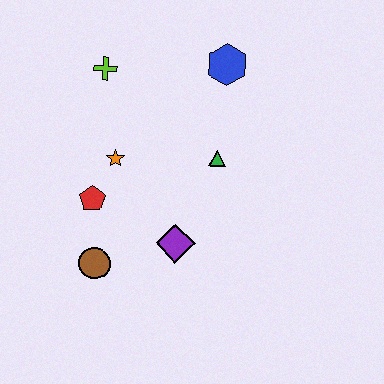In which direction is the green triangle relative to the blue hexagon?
The green triangle is below the blue hexagon.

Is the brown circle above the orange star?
No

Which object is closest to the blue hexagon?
The green triangle is closest to the blue hexagon.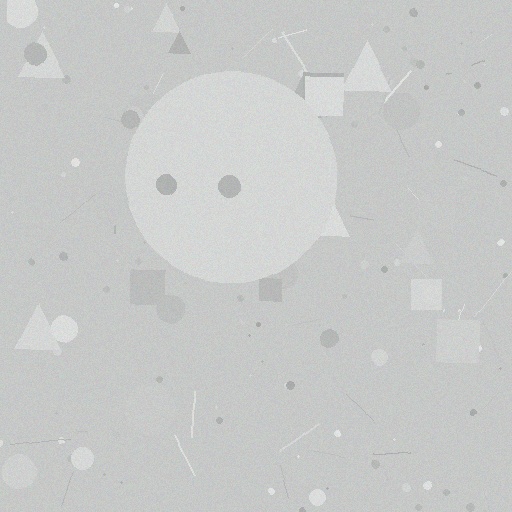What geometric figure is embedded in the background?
A circle is embedded in the background.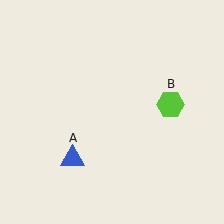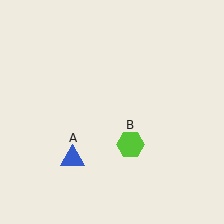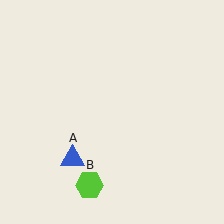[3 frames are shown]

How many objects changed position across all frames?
1 object changed position: lime hexagon (object B).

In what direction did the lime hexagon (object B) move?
The lime hexagon (object B) moved down and to the left.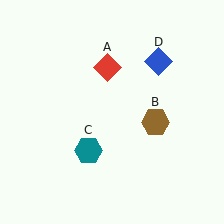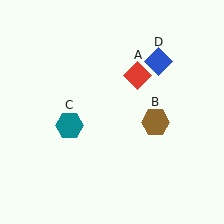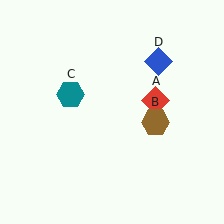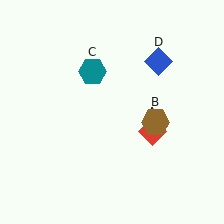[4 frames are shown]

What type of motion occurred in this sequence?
The red diamond (object A), teal hexagon (object C) rotated clockwise around the center of the scene.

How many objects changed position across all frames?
2 objects changed position: red diamond (object A), teal hexagon (object C).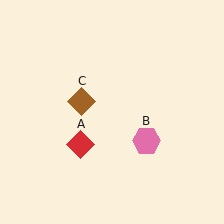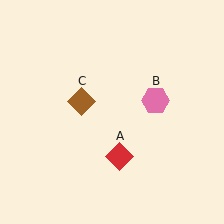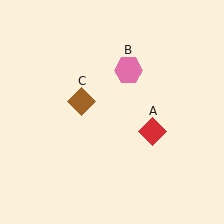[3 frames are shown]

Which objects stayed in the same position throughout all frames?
Brown diamond (object C) remained stationary.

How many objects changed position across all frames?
2 objects changed position: red diamond (object A), pink hexagon (object B).